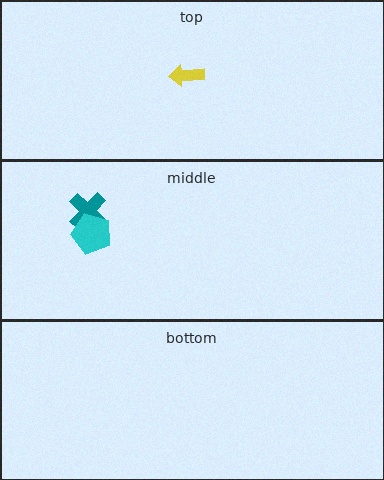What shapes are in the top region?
The yellow arrow.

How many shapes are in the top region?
1.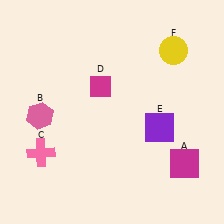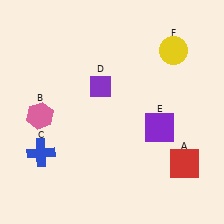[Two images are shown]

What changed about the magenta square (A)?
In Image 1, A is magenta. In Image 2, it changed to red.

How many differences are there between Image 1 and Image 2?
There are 3 differences between the two images.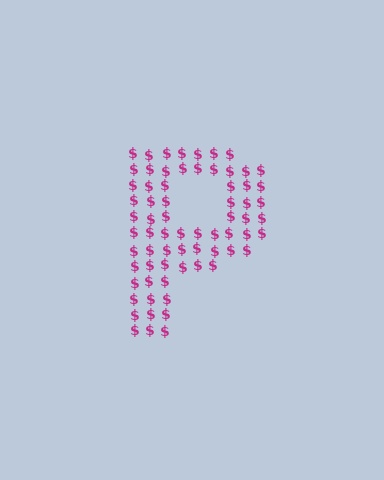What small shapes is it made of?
It is made of small dollar signs.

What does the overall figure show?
The overall figure shows the letter P.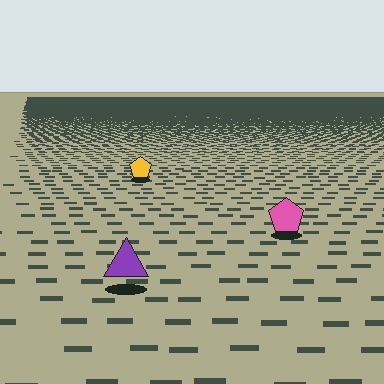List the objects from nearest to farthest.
From nearest to farthest: the purple triangle, the pink pentagon, the yellow pentagon.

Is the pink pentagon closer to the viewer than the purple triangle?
No. The purple triangle is closer — you can tell from the texture gradient: the ground texture is coarser near it.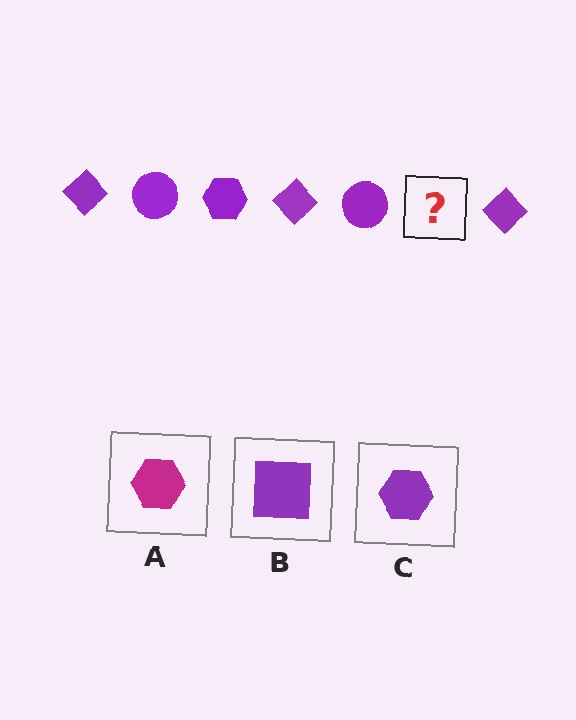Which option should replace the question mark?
Option C.